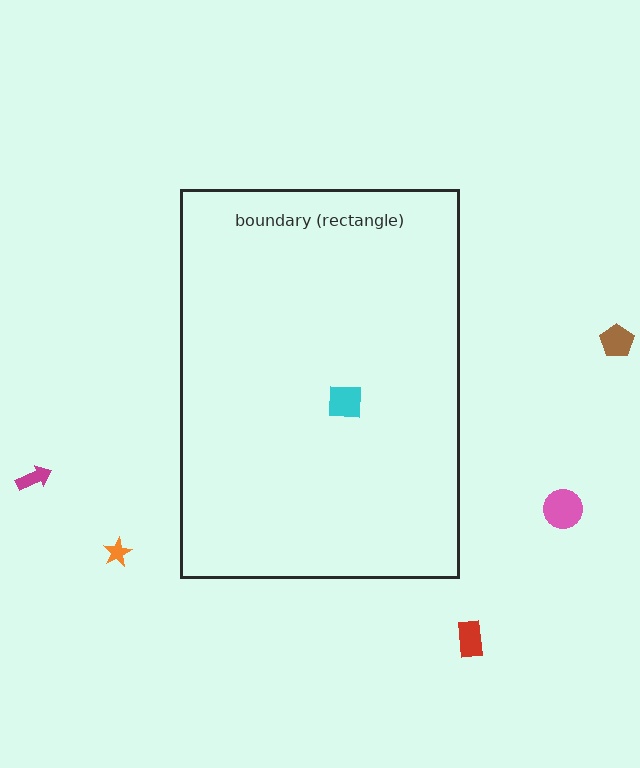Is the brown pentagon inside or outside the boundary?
Outside.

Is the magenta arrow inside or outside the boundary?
Outside.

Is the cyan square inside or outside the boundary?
Inside.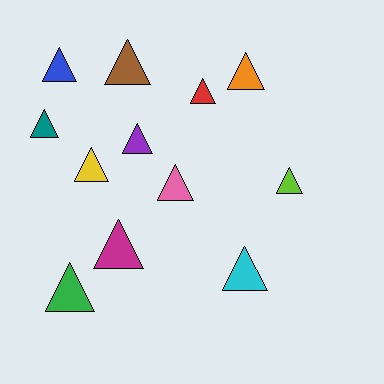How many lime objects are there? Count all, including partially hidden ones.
There is 1 lime object.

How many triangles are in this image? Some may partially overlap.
There are 12 triangles.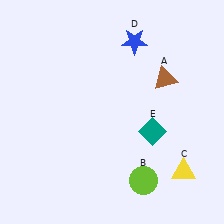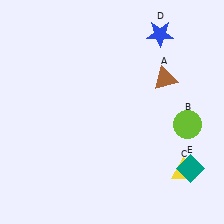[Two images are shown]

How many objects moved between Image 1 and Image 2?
3 objects moved between the two images.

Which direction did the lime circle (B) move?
The lime circle (B) moved up.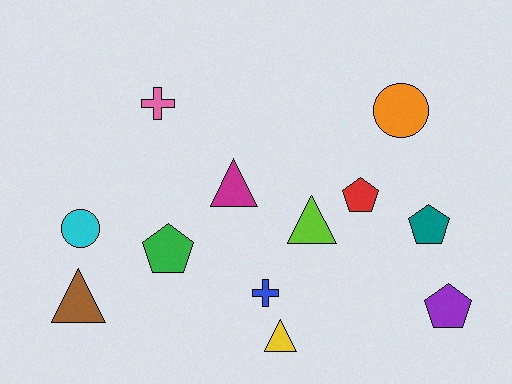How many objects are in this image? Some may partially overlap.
There are 12 objects.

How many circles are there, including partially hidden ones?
There are 2 circles.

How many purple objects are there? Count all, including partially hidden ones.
There is 1 purple object.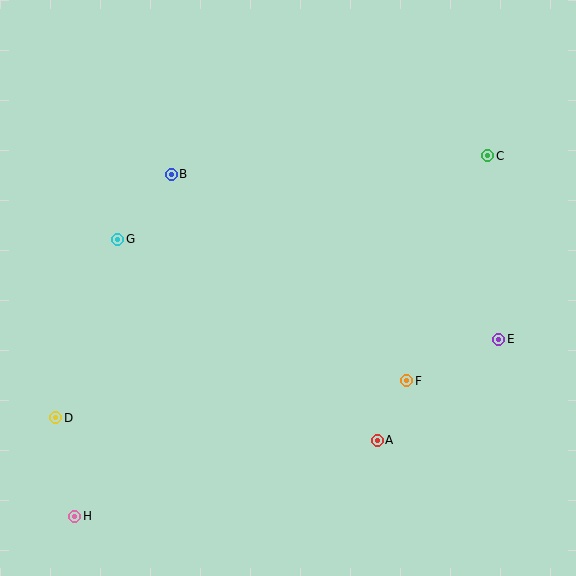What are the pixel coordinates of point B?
Point B is at (171, 175).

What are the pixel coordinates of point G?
Point G is at (117, 240).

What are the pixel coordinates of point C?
Point C is at (488, 156).